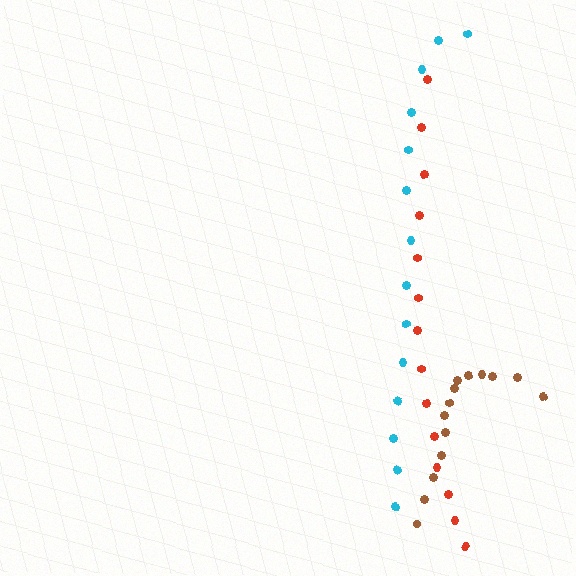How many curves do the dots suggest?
There are 3 distinct paths.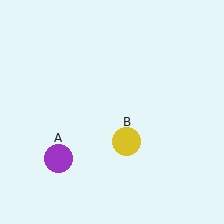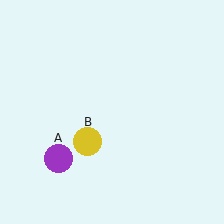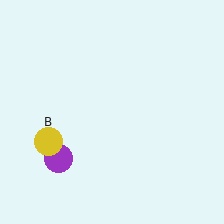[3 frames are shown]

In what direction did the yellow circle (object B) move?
The yellow circle (object B) moved left.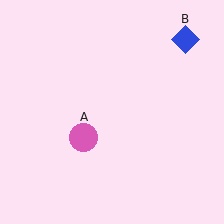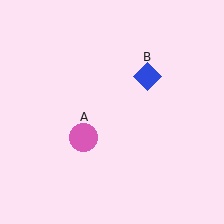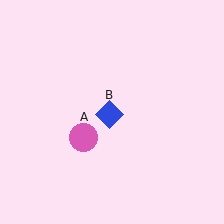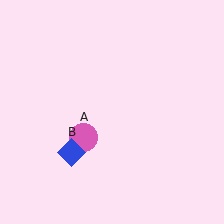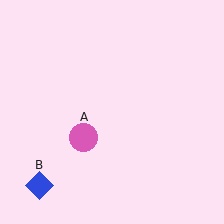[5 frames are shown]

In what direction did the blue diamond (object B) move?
The blue diamond (object B) moved down and to the left.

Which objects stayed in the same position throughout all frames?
Pink circle (object A) remained stationary.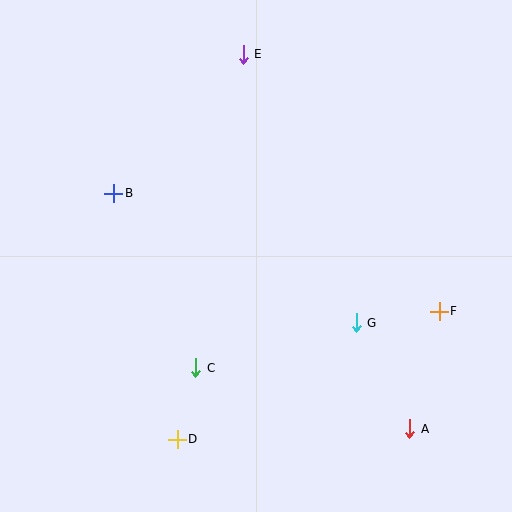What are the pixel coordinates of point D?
Point D is at (177, 439).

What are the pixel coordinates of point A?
Point A is at (410, 429).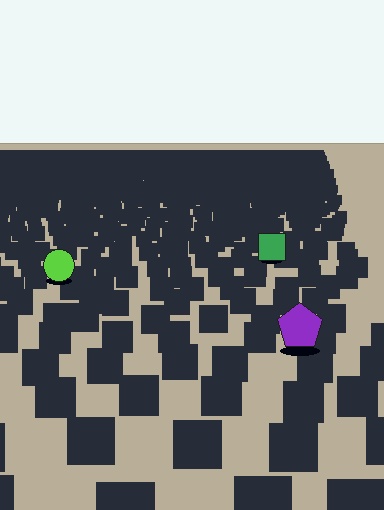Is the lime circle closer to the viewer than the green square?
Yes. The lime circle is closer — you can tell from the texture gradient: the ground texture is coarser near it.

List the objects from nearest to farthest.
From nearest to farthest: the purple pentagon, the lime circle, the green square.